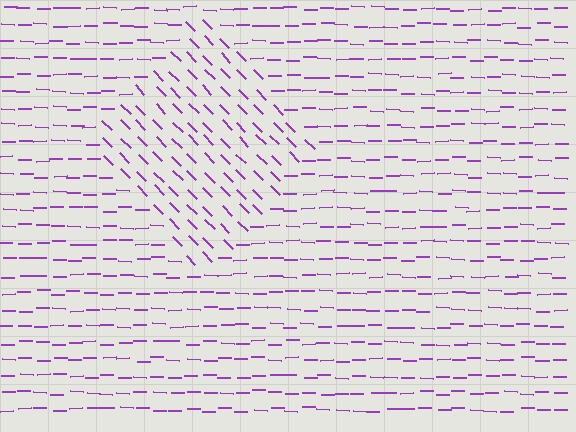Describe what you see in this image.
The image is filled with small purple line segments. A diamond region in the image has lines oriented differently from the surrounding lines, creating a visible texture boundary.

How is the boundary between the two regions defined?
The boundary is defined purely by a change in line orientation (approximately 45 degrees difference). All lines are the same color and thickness.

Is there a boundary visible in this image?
Yes, there is a texture boundary formed by a change in line orientation.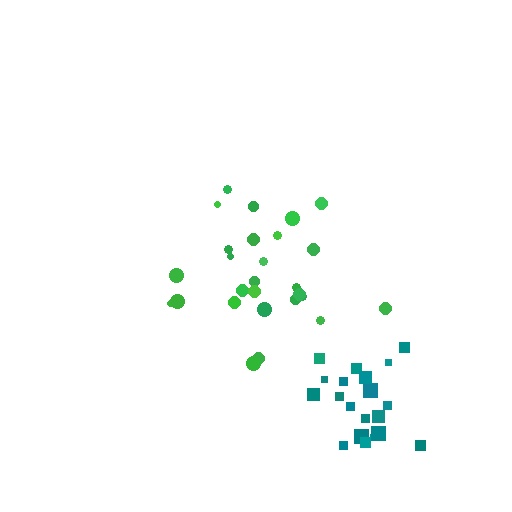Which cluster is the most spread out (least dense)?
Green.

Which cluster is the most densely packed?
Teal.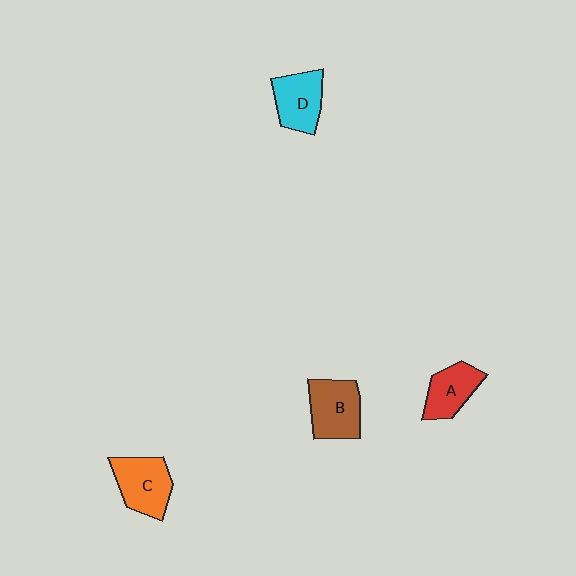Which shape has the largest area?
Shape B (brown).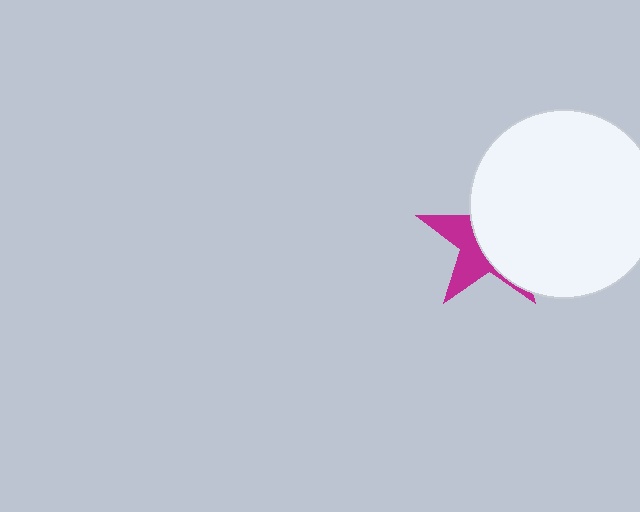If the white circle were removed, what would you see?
You would see the complete magenta star.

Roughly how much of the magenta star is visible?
A small part of it is visible (roughly 38%).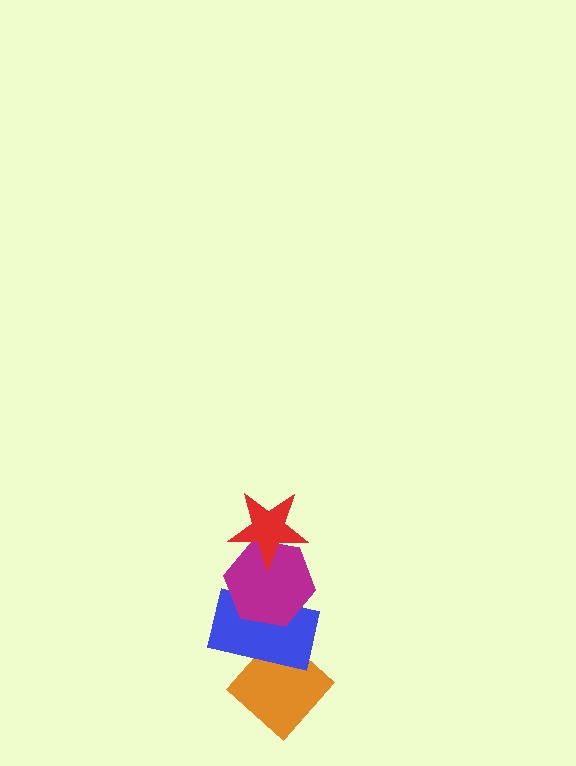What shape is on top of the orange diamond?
The blue rectangle is on top of the orange diamond.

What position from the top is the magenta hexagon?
The magenta hexagon is 2nd from the top.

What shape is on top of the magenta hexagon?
The red star is on top of the magenta hexagon.